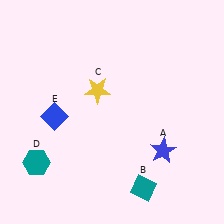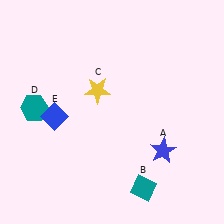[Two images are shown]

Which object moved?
The teal hexagon (D) moved up.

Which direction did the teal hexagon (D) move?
The teal hexagon (D) moved up.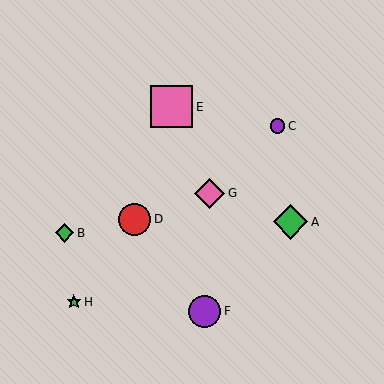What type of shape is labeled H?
Shape H is a green star.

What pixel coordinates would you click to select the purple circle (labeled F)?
Click at (204, 311) to select the purple circle F.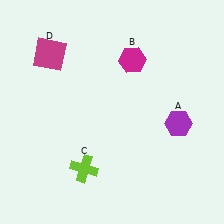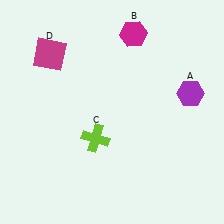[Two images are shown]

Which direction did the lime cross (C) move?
The lime cross (C) moved up.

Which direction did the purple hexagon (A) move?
The purple hexagon (A) moved up.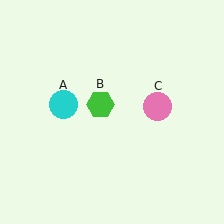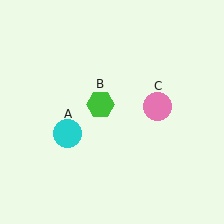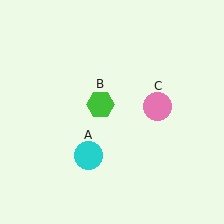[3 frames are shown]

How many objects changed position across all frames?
1 object changed position: cyan circle (object A).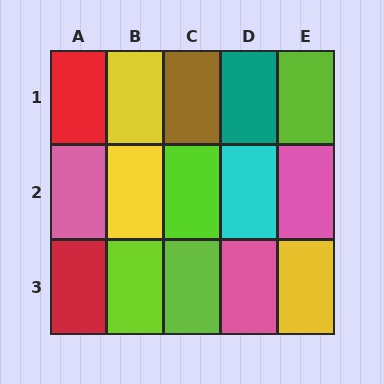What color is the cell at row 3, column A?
Red.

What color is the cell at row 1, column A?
Red.